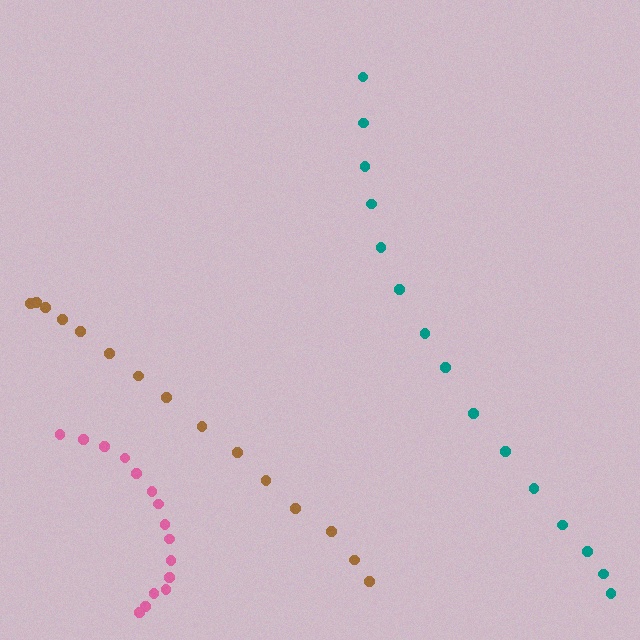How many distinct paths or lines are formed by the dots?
There are 3 distinct paths.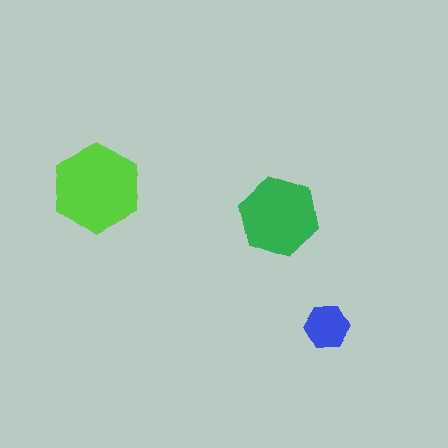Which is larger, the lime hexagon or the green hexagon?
The lime one.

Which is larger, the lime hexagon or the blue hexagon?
The lime one.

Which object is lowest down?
The blue hexagon is bottommost.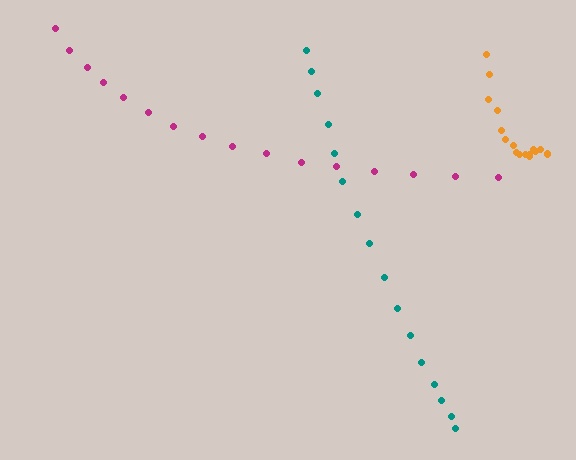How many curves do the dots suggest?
There are 3 distinct paths.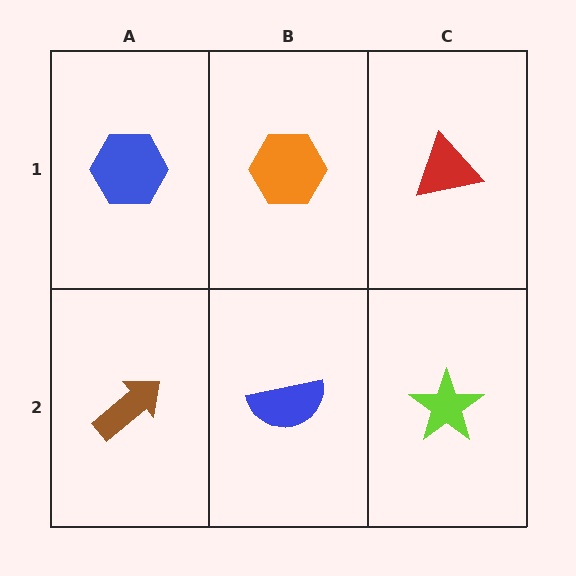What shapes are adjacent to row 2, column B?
An orange hexagon (row 1, column B), a brown arrow (row 2, column A), a lime star (row 2, column C).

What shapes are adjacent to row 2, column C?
A red triangle (row 1, column C), a blue semicircle (row 2, column B).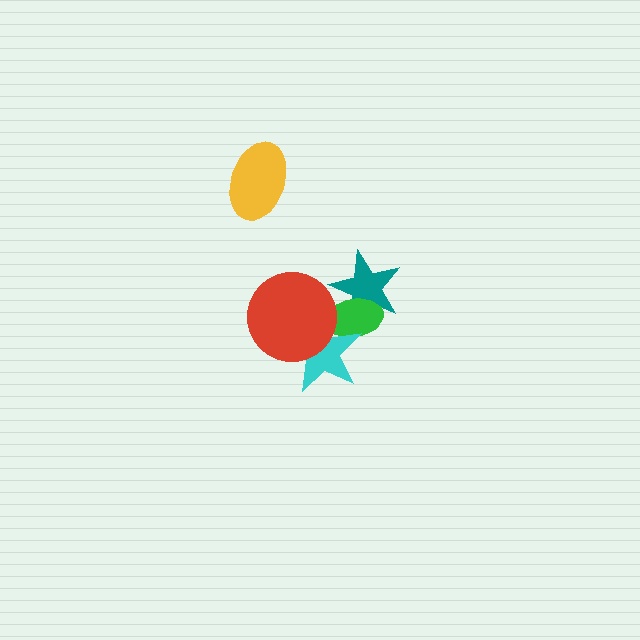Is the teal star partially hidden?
Yes, it is partially covered by another shape.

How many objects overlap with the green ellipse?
3 objects overlap with the green ellipse.